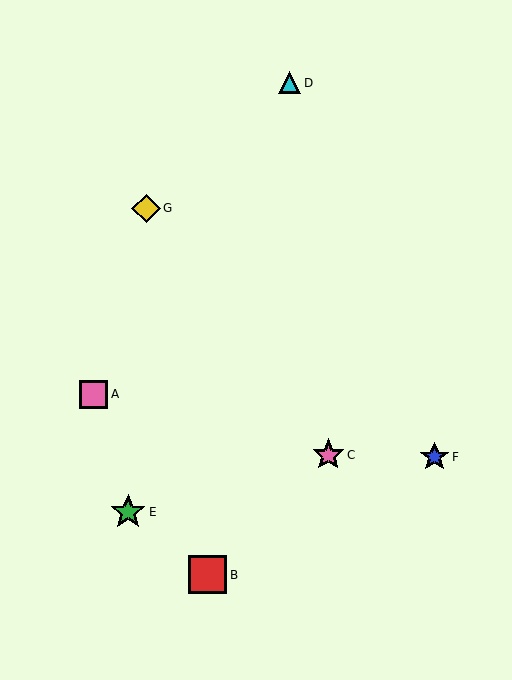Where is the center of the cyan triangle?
The center of the cyan triangle is at (289, 83).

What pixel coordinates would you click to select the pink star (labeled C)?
Click at (328, 455) to select the pink star C.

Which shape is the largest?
The red square (labeled B) is the largest.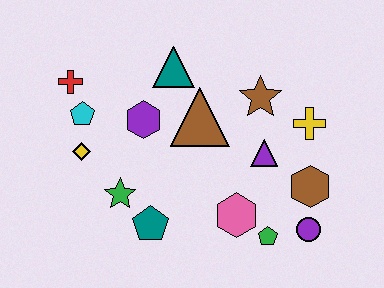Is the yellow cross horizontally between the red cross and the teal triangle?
No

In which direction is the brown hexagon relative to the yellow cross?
The brown hexagon is below the yellow cross.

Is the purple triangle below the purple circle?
No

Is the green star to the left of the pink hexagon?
Yes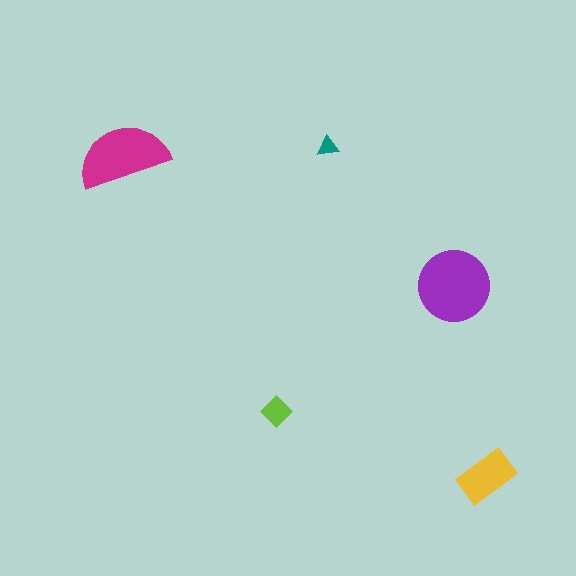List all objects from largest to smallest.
The purple circle, the magenta semicircle, the yellow rectangle, the lime diamond, the teal triangle.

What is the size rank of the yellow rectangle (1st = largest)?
3rd.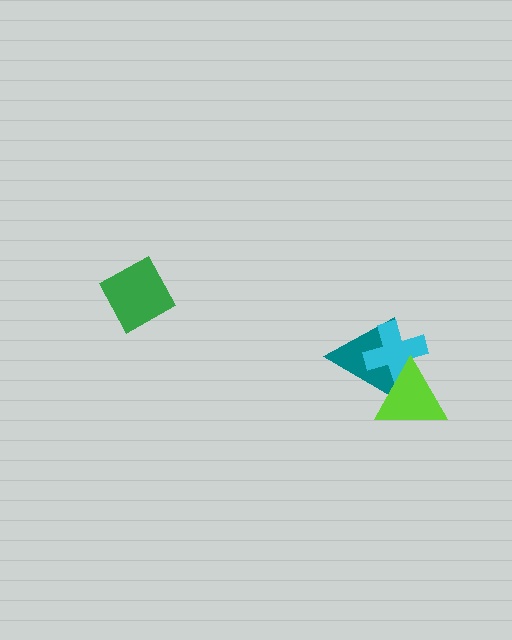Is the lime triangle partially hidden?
No, no other shape covers it.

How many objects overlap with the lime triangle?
2 objects overlap with the lime triangle.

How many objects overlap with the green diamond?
0 objects overlap with the green diamond.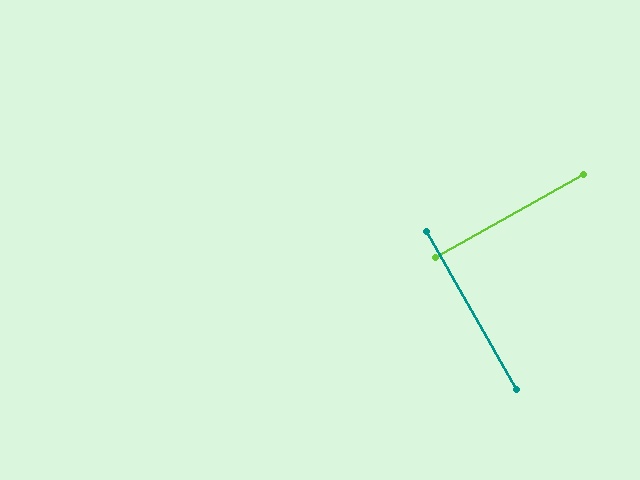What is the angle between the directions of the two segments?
Approximately 90 degrees.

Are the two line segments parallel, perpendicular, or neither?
Perpendicular — they meet at approximately 90°.